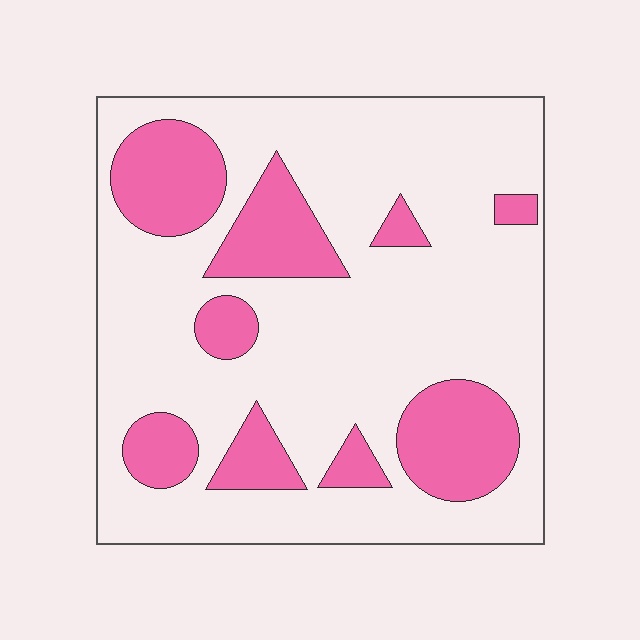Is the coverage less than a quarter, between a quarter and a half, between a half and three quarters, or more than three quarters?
Between a quarter and a half.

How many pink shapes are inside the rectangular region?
9.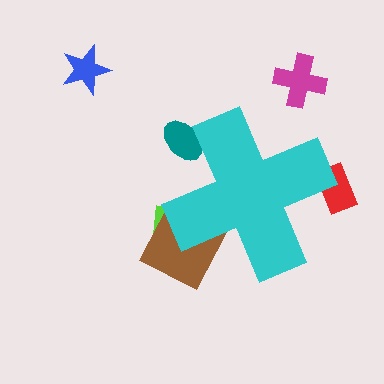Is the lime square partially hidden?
Yes, the lime square is partially hidden behind the cyan cross.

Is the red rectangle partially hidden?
Yes, the red rectangle is partially hidden behind the cyan cross.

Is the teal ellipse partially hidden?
Yes, the teal ellipse is partially hidden behind the cyan cross.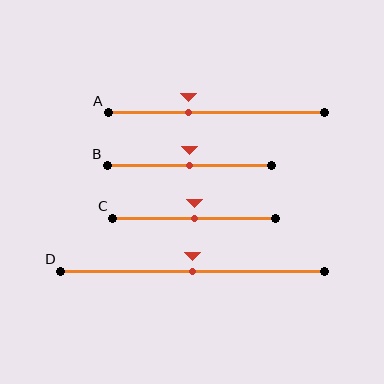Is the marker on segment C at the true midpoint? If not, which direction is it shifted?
Yes, the marker on segment C is at the true midpoint.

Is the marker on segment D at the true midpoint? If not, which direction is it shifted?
Yes, the marker on segment D is at the true midpoint.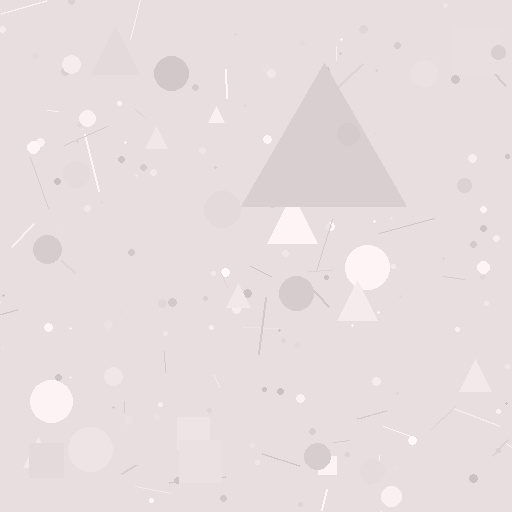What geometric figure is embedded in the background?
A triangle is embedded in the background.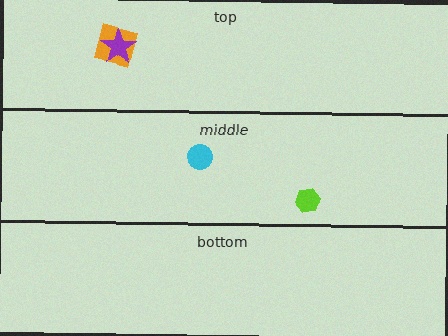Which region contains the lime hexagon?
The middle region.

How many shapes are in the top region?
2.